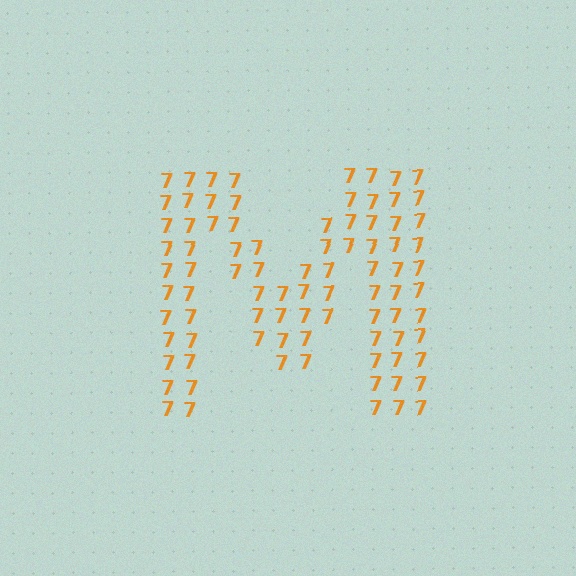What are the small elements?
The small elements are digit 7's.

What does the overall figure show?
The overall figure shows the letter M.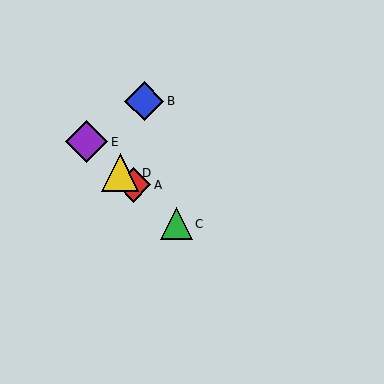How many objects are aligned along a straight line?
4 objects (A, C, D, E) are aligned along a straight line.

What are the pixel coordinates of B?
Object B is at (144, 101).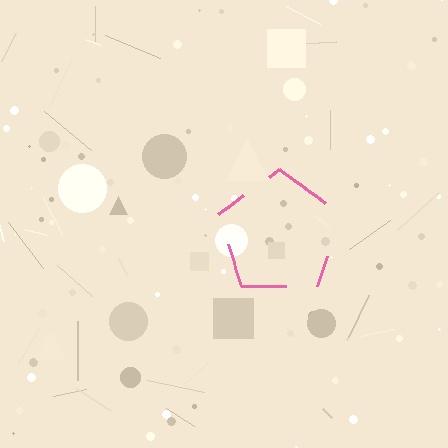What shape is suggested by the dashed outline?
The dashed outline suggests a pentagon.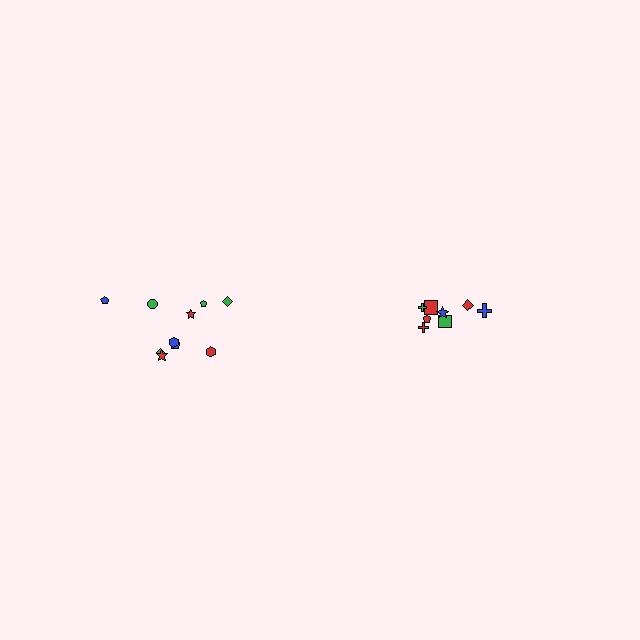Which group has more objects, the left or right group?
The left group.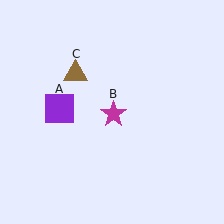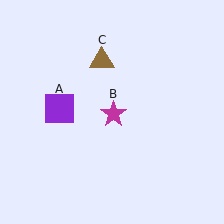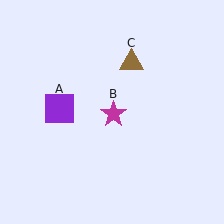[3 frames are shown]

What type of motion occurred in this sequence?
The brown triangle (object C) rotated clockwise around the center of the scene.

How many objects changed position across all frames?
1 object changed position: brown triangle (object C).